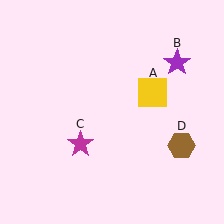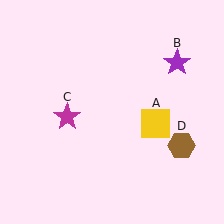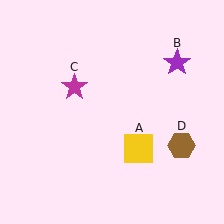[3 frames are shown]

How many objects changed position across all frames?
2 objects changed position: yellow square (object A), magenta star (object C).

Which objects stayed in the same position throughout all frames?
Purple star (object B) and brown hexagon (object D) remained stationary.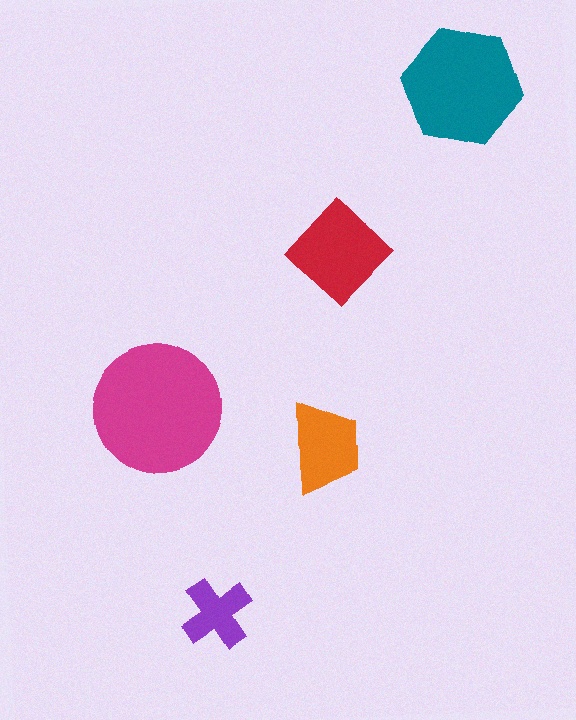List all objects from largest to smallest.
The magenta circle, the teal hexagon, the red diamond, the orange trapezoid, the purple cross.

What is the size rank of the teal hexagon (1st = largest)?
2nd.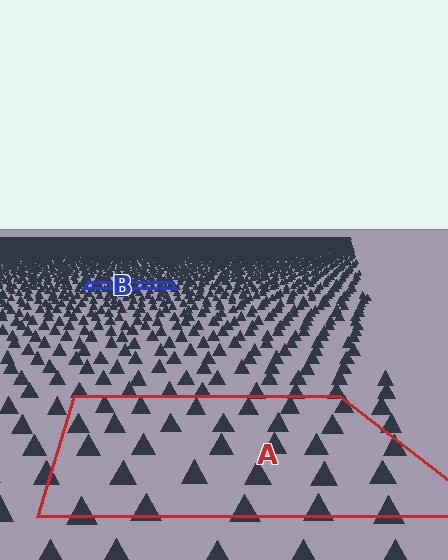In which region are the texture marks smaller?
The texture marks are smaller in region B, because it is farther away.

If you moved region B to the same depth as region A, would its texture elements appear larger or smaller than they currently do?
They would appear larger. At a closer depth, the same texture elements are projected at a bigger on-screen size.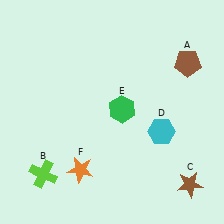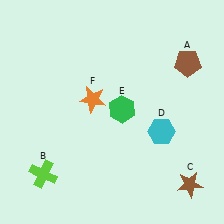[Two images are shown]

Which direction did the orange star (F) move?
The orange star (F) moved up.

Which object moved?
The orange star (F) moved up.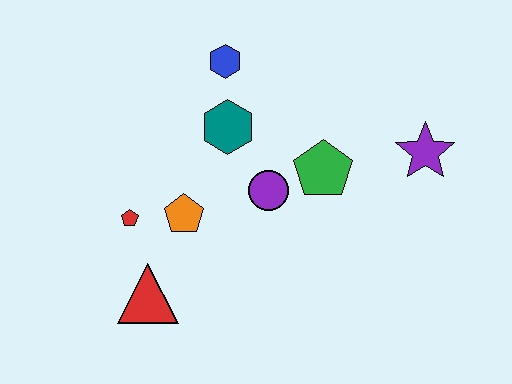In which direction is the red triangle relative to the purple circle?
The red triangle is to the left of the purple circle.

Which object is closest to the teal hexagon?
The blue hexagon is closest to the teal hexagon.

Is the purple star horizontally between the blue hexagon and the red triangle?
No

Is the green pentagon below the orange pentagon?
No